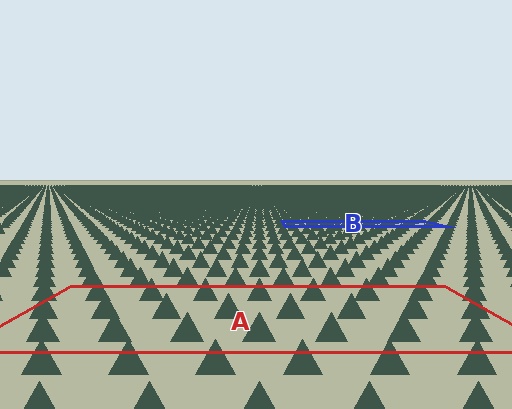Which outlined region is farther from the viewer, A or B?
Region B is farther from the viewer — the texture elements inside it appear smaller and more densely packed.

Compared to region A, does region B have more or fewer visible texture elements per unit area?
Region B has more texture elements per unit area — they are packed more densely because it is farther away.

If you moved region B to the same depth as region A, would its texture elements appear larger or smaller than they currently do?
They would appear larger. At a closer depth, the same texture elements are projected at a bigger on-screen size.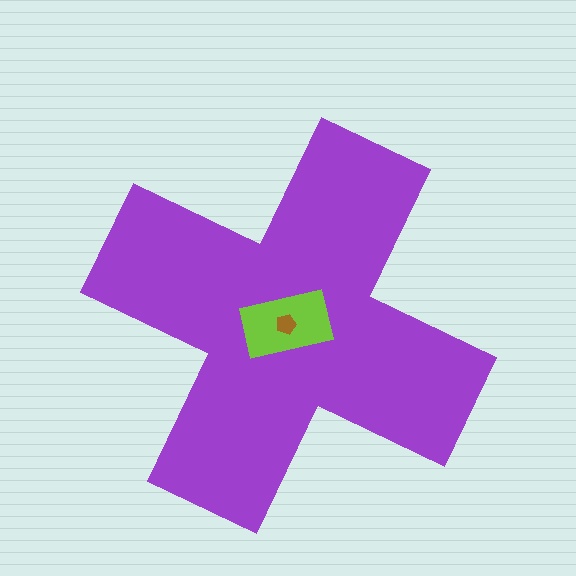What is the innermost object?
The brown pentagon.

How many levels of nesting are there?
3.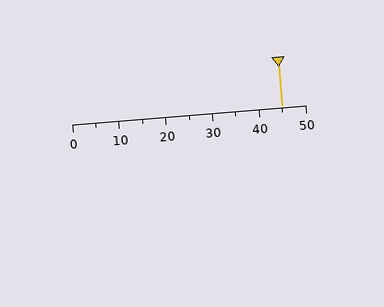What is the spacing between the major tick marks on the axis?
The major ticks are spaced 10 apart.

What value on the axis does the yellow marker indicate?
The marker indicates approximately 45.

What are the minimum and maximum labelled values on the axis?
The axis runs from 0 to 50.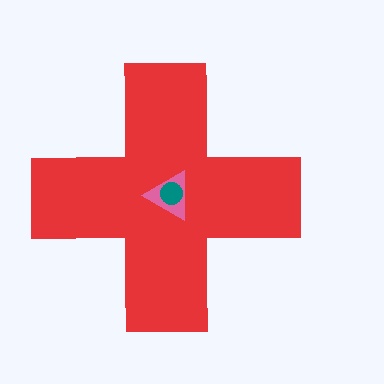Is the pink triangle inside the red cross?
Yes.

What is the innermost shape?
The teal circle.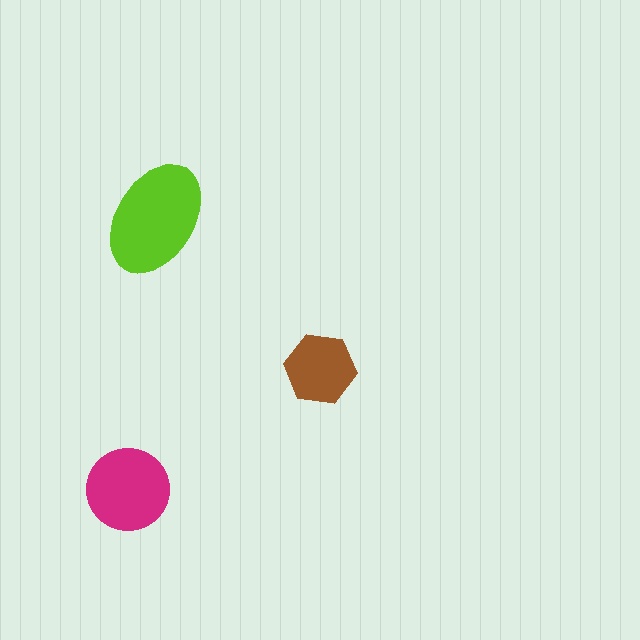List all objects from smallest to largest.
The brown hexagon, the magenta circle, the lime ellipse.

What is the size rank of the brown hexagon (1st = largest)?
3rd.